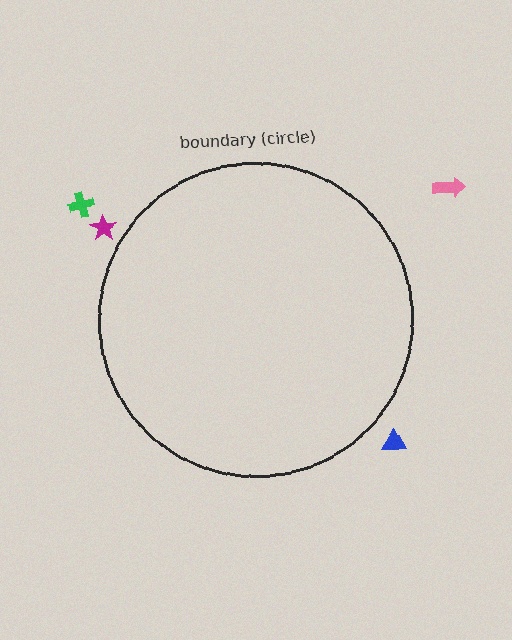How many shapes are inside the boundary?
0 inside, 4 outside.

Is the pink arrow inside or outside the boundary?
Outside.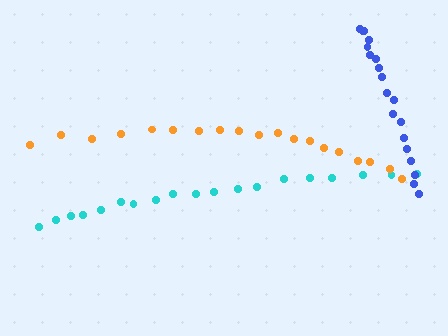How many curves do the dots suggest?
There are 3 distinct paths.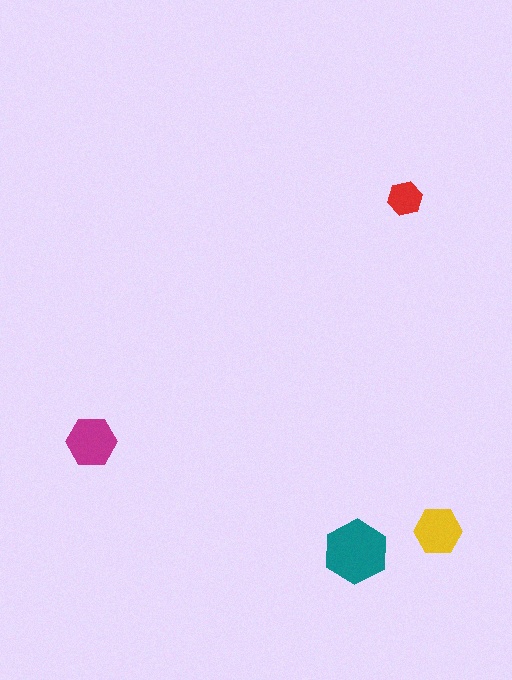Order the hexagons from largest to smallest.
the teal one, the magenta one, the yellow one, the red one.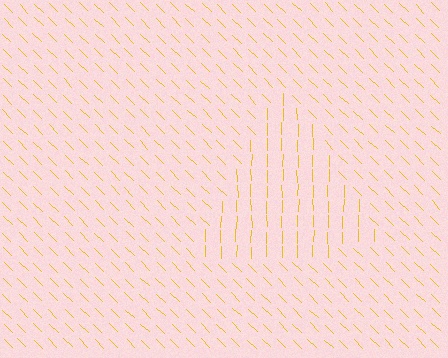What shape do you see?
I see a triangle.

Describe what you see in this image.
The image is filled with small yellow line segments. A triangle region in the image has lines oriented differently from the surrounding lines, creating a visible texture boundary.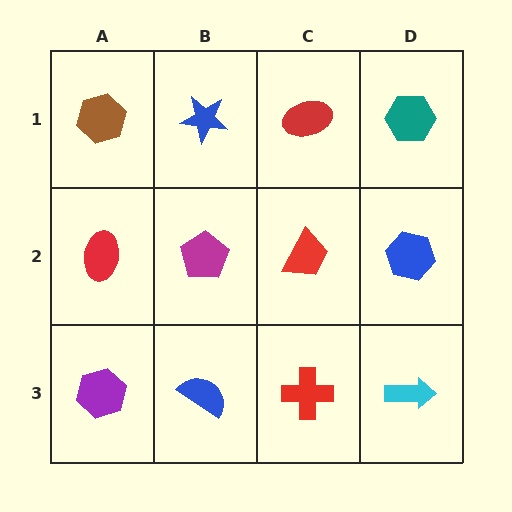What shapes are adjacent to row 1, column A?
A red ellipse (row 2, column A), a blue star (row 1, column B).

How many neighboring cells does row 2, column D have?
3.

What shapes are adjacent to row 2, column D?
A teal hexagon (row 1, column D), a cyan arrow (row 3, column D), a red trapezoid (row 2, column C).